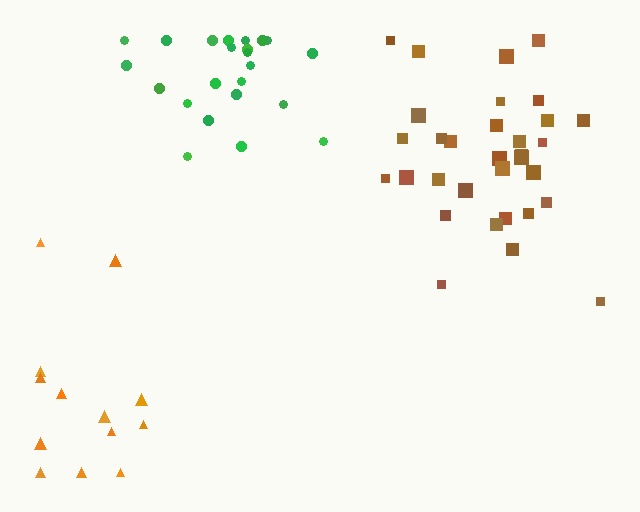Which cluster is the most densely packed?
Brown.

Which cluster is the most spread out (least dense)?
Orange.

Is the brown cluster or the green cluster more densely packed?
Brown.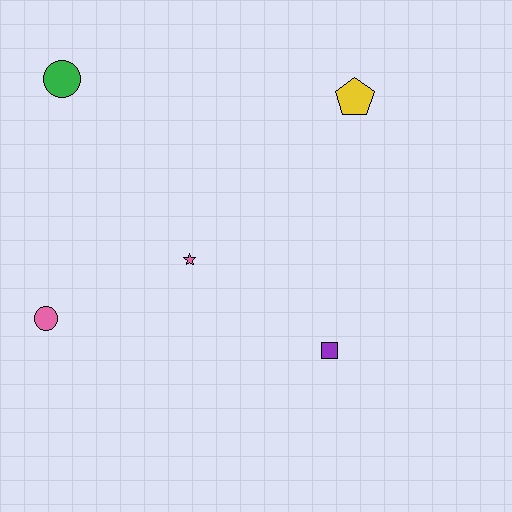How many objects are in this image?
There are 5 objects.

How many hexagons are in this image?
There are no hexagons.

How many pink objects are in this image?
There are 2 pink objects.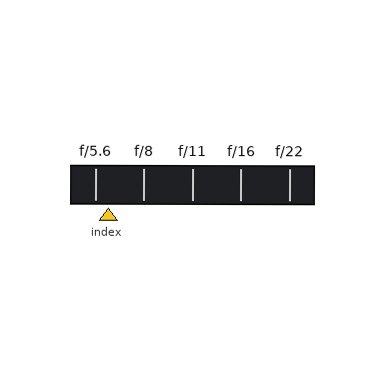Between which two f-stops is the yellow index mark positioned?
The index mark is between f/5.6 and f/8.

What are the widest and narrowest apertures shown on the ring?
The widest aperture shown is f/5.6 and the narrowest is f/22.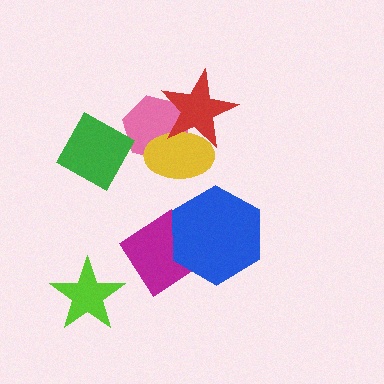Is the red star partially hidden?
No, no other shape covers it.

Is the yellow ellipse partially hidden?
Yes, it is partially covered by another shape.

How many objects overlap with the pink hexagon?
3 objects overlap with the pink hexagon.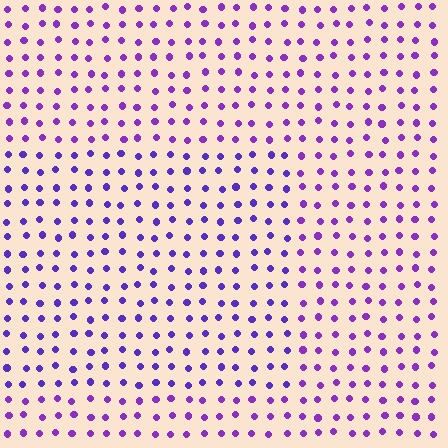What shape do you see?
I see a rectangle.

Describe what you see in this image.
The image is filled with small purple elements in a uniform arrangement. A rectangle-shaped region is visible where the elements are tinted to a slightly different hue, forming a subtle color boundary.